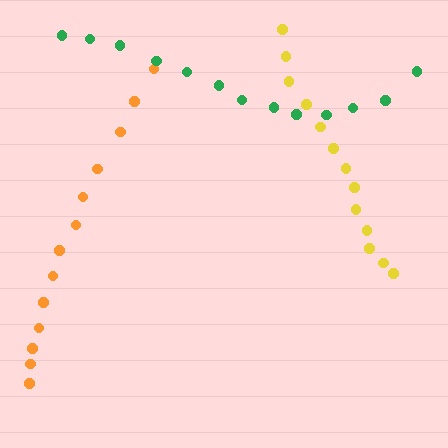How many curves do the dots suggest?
There are 3 distinct paths.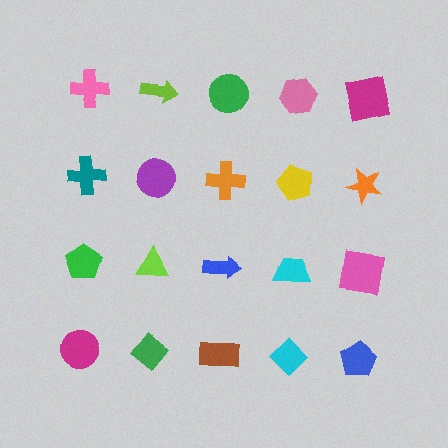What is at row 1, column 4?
A pink hexagon.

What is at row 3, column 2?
A lime triangle.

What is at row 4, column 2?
A green diamond.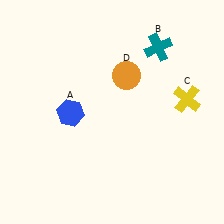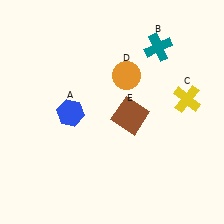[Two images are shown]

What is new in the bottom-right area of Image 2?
A brown square (E) was added in the bottom-right area of Image 2.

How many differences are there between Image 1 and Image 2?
There is 1 difference between the two images.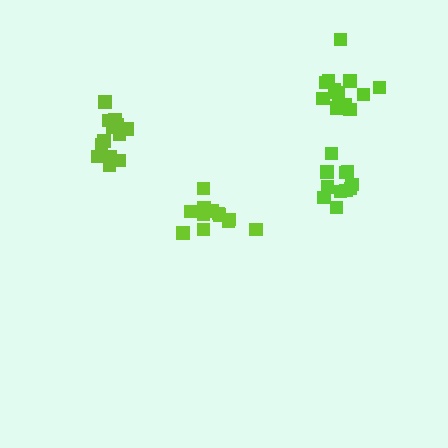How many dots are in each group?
Group 1: 14 dots, Group 2: 12 dots, Group 3: 11 dots, Group 4: 13 dots (50 total).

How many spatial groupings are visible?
There are 4 spatial groupings.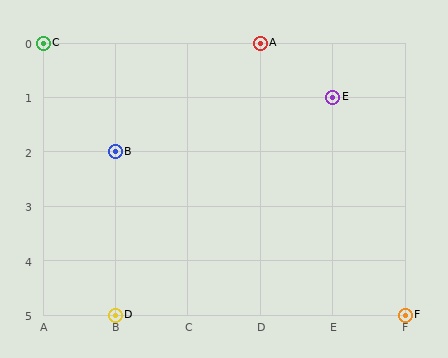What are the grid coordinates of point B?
Point B is at grid coordinates (B, 2).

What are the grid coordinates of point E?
Point E is at grid coordinates (E, 1).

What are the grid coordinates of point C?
Point C is at grid coordinates (A, 0).